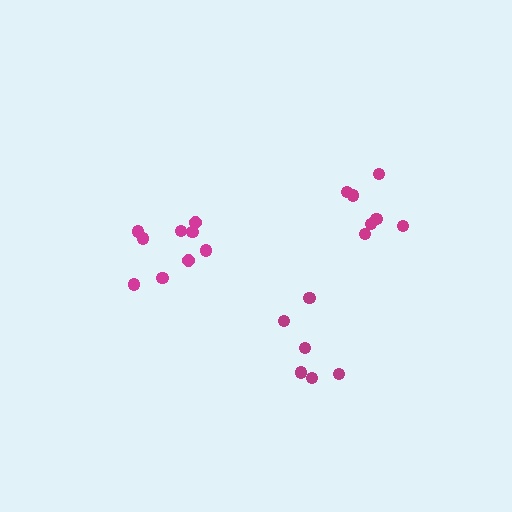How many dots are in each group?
Group 1: 9 dots, Group 2: 7 dots, Group 3: 6 dots (22 total).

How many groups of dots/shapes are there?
There are 3 groups.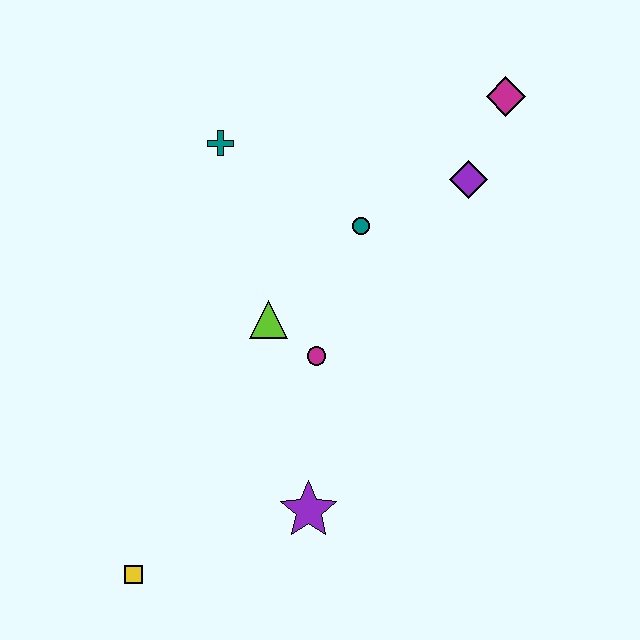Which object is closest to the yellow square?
The purple star is closest to the yellow square.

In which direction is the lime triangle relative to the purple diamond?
The lime triangle is to the left of the purple diamond.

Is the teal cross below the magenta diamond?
Yes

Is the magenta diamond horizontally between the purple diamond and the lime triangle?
No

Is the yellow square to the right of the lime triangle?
No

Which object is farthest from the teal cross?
The yellow square is farthest from the teal cross.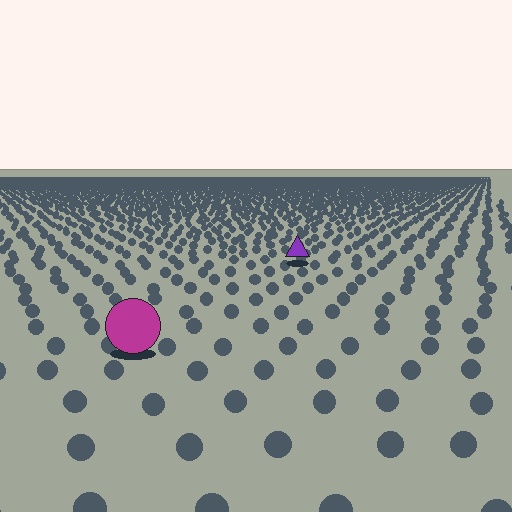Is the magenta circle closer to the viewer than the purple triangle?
Yes. The magenta circle is closer — you can tell from the texture gradient: the ground texture is coarser near it.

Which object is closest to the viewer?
The magenta circle is closest. The texture marks near it are larger and more spread out.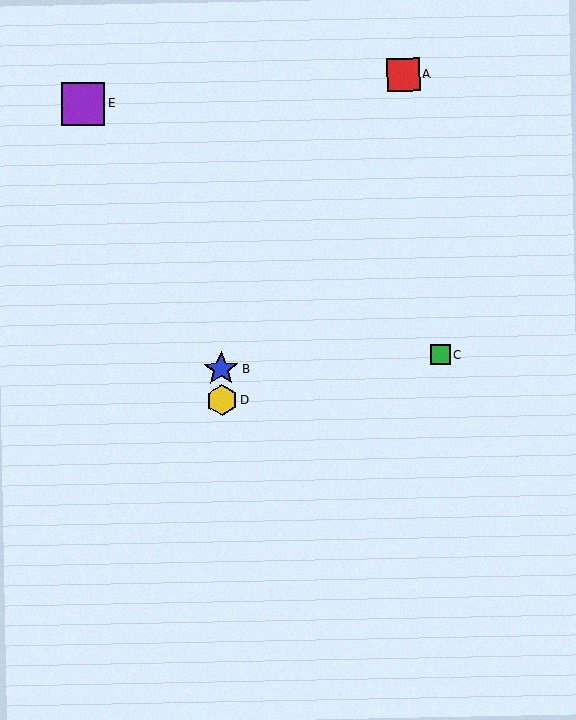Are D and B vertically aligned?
Yes, both are at x≈222.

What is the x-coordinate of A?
Object A is at x≈403.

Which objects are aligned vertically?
Objects B, D are aligned vertically.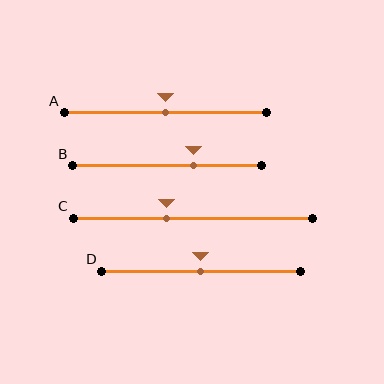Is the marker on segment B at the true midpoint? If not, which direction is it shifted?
No, the marker on segment B is shifted to the right by about 14% of the segment length.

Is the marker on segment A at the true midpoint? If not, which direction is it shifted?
Yes, the marker on segment A is at the true midpoint.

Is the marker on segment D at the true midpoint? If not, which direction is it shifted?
Yes, the marker on segment D is at the true midpoint.